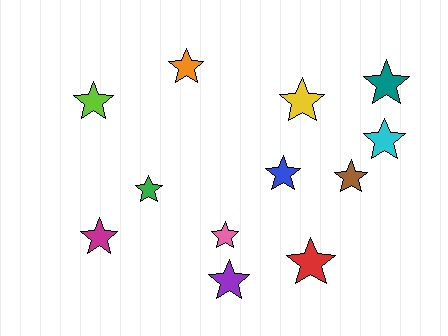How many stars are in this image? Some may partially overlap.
There are 12 stars.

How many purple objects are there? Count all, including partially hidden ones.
There is 1 purple object.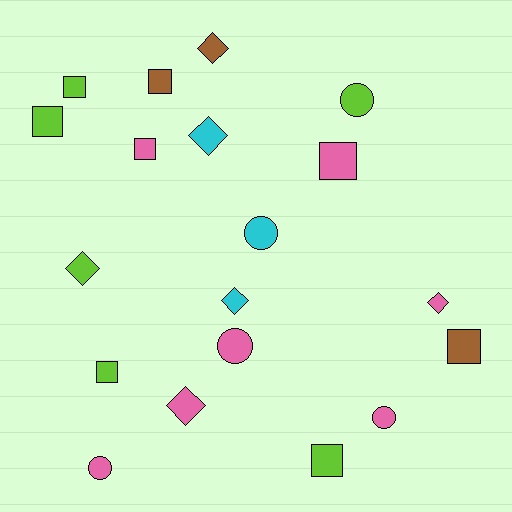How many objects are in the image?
There are 19 objects.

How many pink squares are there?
There are 2 pink squares.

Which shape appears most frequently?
Square, with 8 objects.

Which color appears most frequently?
Pink, with 7 objects.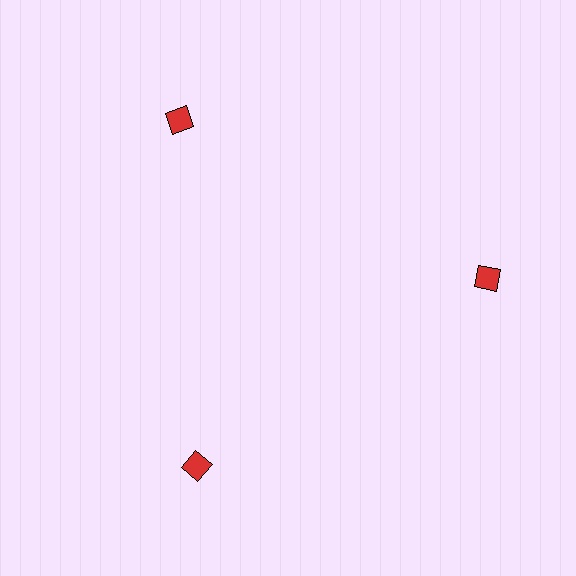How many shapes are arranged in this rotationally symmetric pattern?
There are 3 shapes, arranged in 3 groups of 1.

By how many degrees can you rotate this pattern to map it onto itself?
The pattern maps onto itself every 120 degrees of rotation.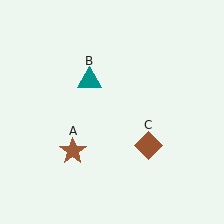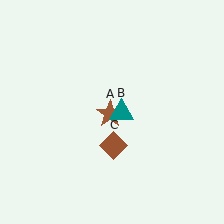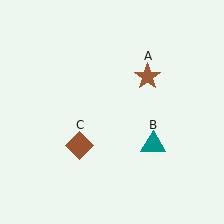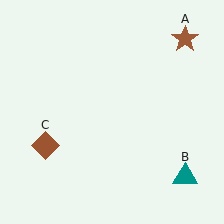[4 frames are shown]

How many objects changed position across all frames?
3 objects changed position: brown star (object A), teal triangle (object B), brown diamond (object C).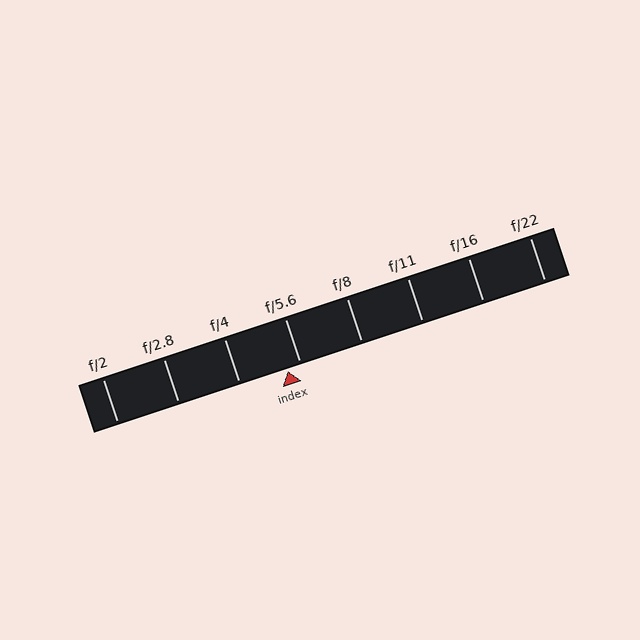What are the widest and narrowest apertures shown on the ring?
The widest aperture shown is f/2 and the narrowest is f/22.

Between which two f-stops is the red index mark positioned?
The index mark is between f/4 and f/5.6.